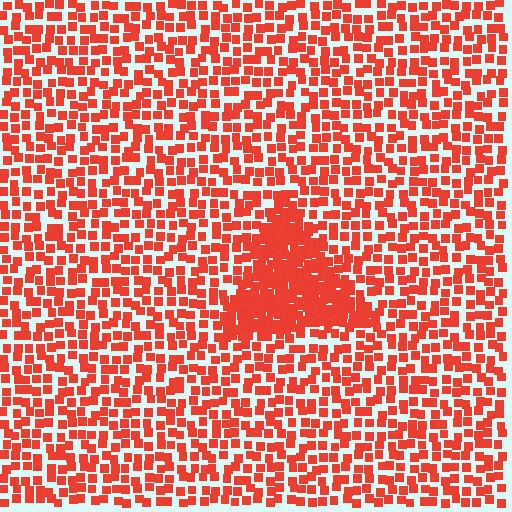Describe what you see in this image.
The image contains small red elements arranged at two different densities. A triangle-shaped region is visible where the elements are more densely packed than the surrounding area.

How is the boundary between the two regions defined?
The boundary is defined by a change in element density (approximately 2.2x ratio). All elements are the same color, size, and shape.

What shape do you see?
I see a triangle.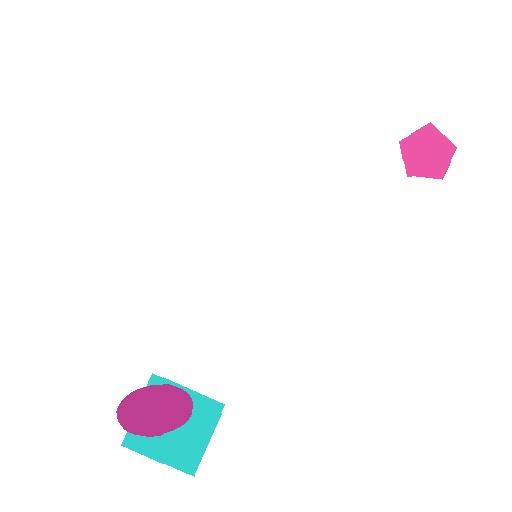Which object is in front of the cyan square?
The magenta ellipse is in front of the cyan square.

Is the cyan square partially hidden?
Yes, it is partially covered by another shape.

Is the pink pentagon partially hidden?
No, no other shape covers it.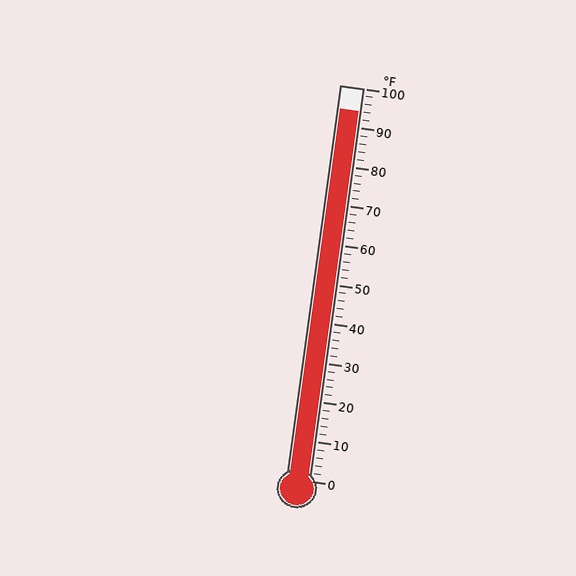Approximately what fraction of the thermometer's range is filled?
The thermometer is filled to approximately 95% of its range.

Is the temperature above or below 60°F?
The temperature is above 60°F.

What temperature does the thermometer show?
The thermometer shows approximately 94°F.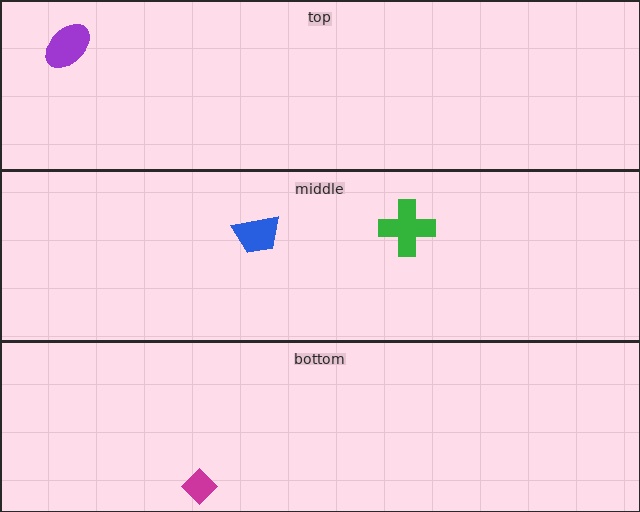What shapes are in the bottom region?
The magenta diamond.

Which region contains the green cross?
The middle region.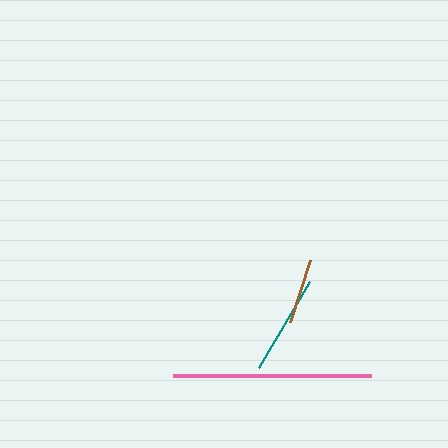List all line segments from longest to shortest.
From longest to shortest: pink, teal, brown.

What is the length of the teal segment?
The teal segment is approximately 99 pixels long.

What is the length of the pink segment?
The pink segment is approximately 198 pixels long.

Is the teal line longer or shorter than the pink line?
The pink line is longer than the teal line.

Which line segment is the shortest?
The brown line is the shortest at approximately 65 pixels.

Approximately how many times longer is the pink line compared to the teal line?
The pink line is approximately 2.0 times the length of the teal line.